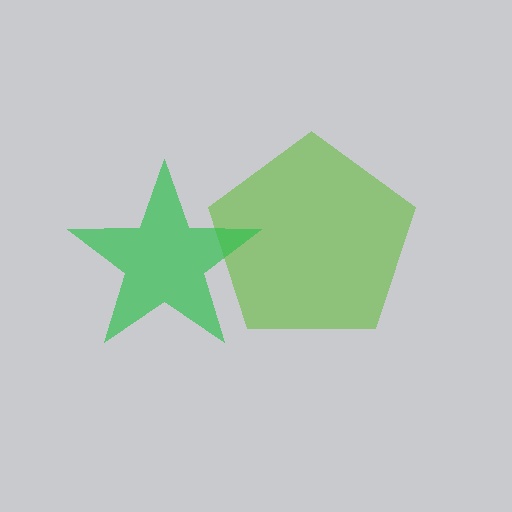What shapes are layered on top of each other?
The layered shapes are: a lime pentagon, a green star.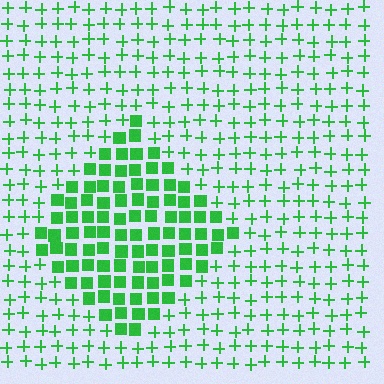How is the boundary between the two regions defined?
The boundary is defined by a change in element shape: squares inside vs. plus signs outside. All elements share the same color and spacing.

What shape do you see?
I see a diamond.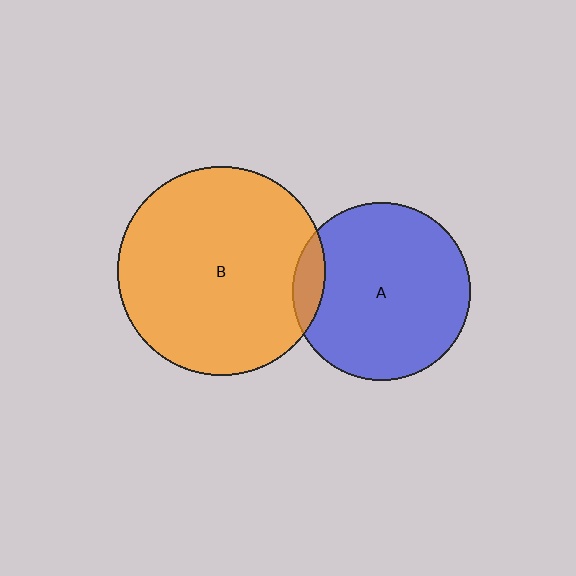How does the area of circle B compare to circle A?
Approximately 1.4 times.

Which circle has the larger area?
Circle B (orange).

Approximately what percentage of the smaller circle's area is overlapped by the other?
Approximately 10%.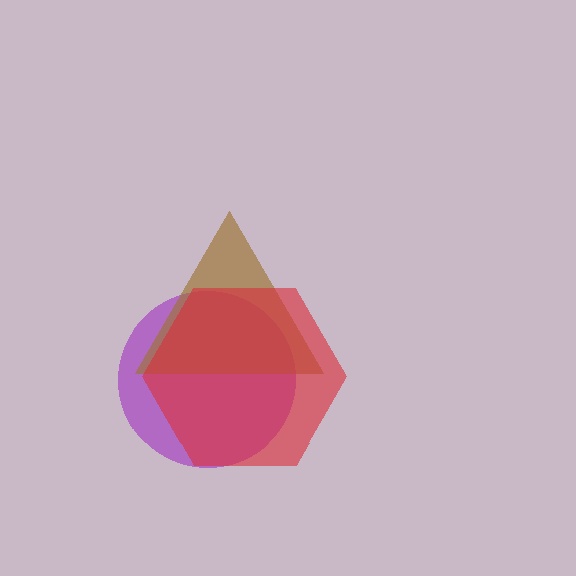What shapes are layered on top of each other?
The layered shapes are: a purple circle, a brown triangle, a red hexagon.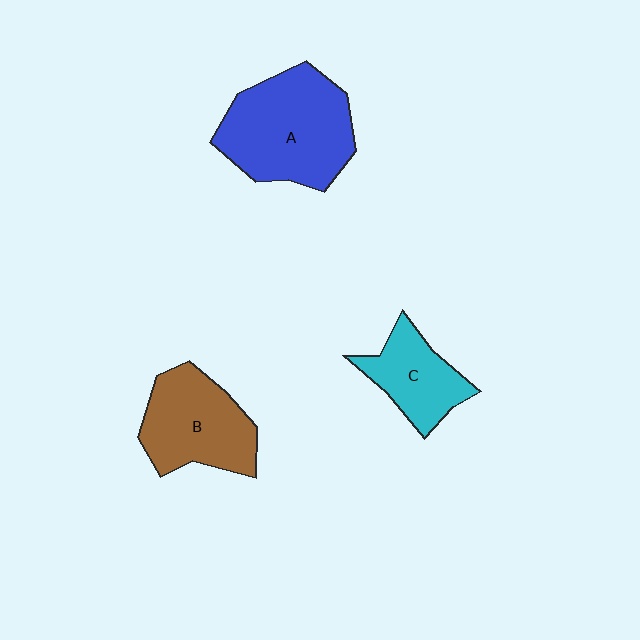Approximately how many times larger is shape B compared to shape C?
Approximately 1.4 times.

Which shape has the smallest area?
Shape C (cyan).